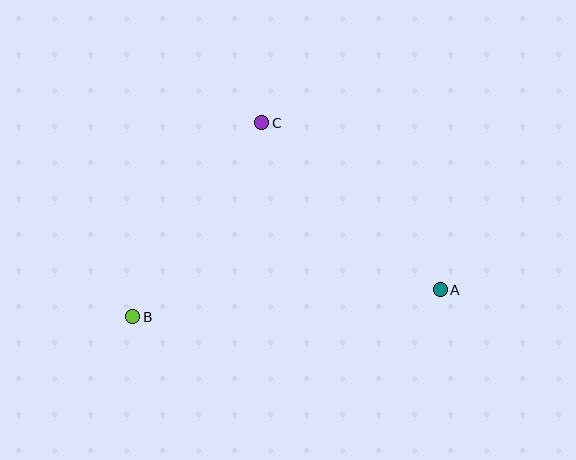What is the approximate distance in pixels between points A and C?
The distance between A and C is approximately 244 pixels.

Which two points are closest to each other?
Points B and C are closest to each other.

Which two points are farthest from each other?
Points A and B are farthest from each other.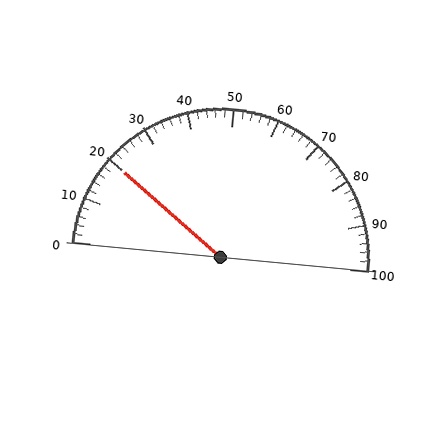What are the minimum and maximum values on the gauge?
The gauge ranges from 0 to 100.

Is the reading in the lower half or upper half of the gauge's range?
The reading is in the lower half of the range (0 to 100).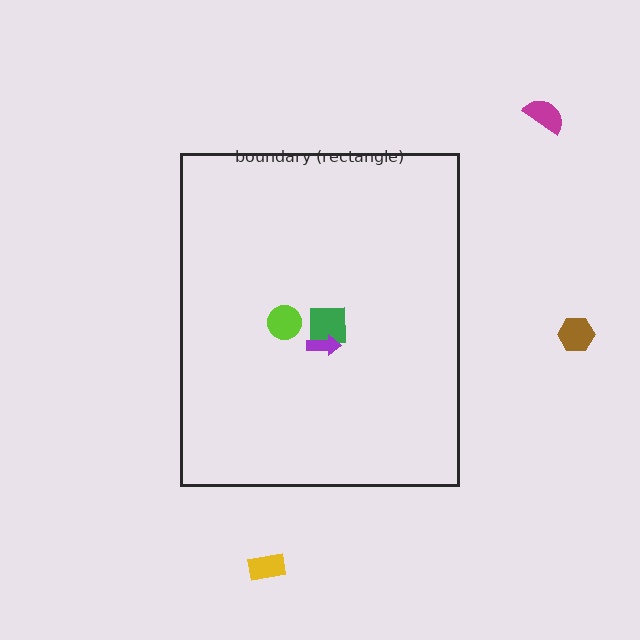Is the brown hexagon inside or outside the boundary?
Outside.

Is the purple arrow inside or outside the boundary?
Inside.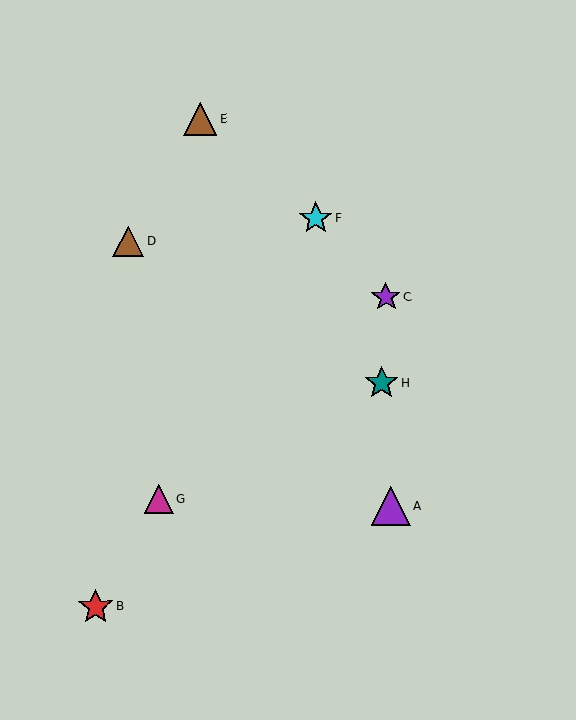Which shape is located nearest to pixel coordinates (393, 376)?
The teal star (labeled H) at (382, 383) is nearest to that location.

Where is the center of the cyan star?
The center of the cyan star is at (316, 218).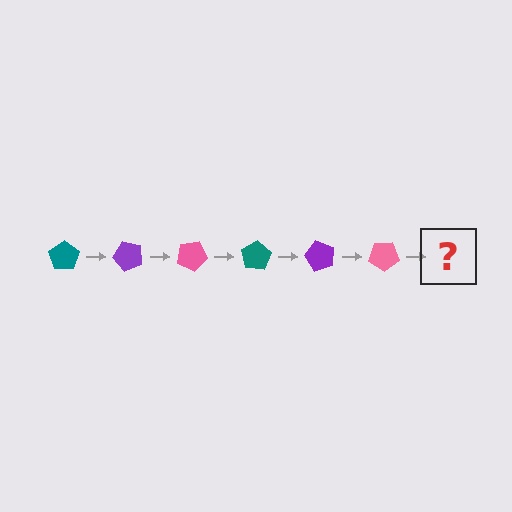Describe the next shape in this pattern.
It should be a teal pentagon, rotated 300 degrees from the start.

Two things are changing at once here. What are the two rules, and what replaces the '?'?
The two rules are that it rotates 50 degrees each step and the color cycles through teal, purple, and pink. The '?' should be a teal pentagon, rotated 300 degrees from the start.